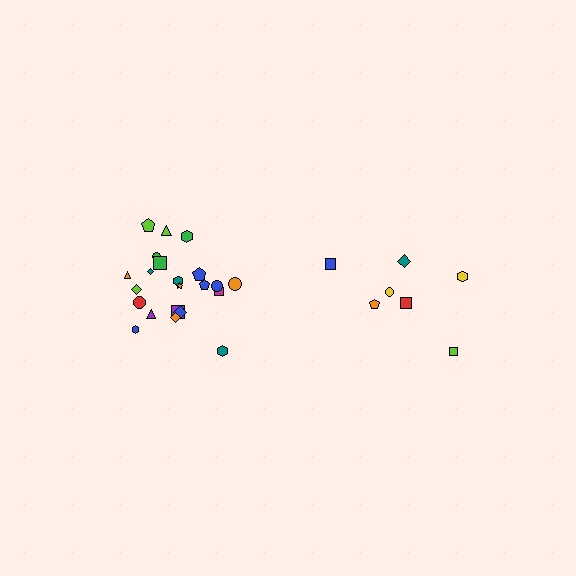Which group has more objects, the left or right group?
The left group.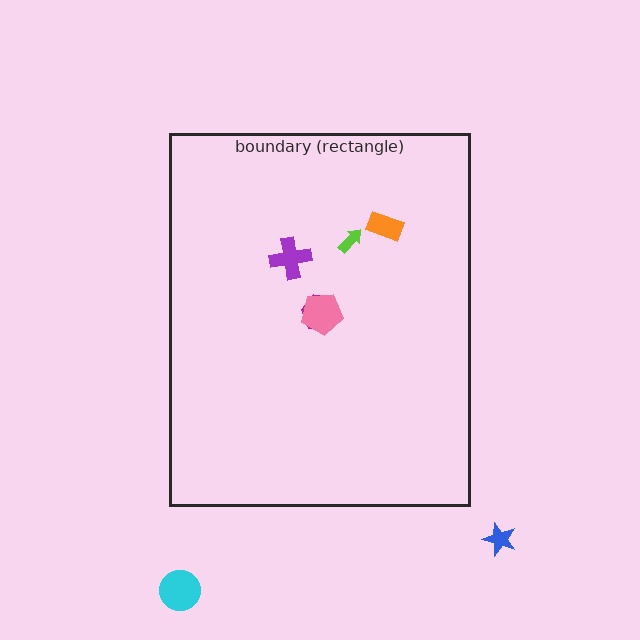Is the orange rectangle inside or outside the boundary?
Inside.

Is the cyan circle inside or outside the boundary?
Outside.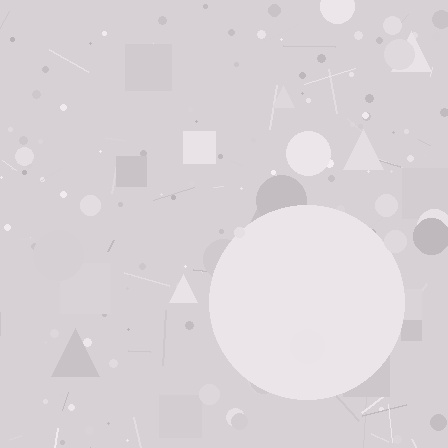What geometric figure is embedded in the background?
A circle is embedded in the background.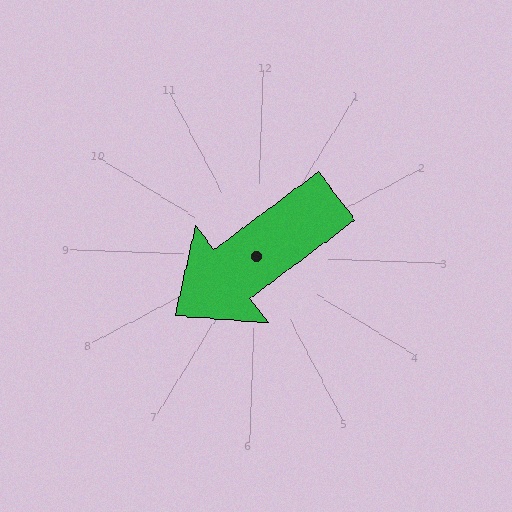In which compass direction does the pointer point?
Southwest.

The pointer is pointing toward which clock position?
Roughly 8 o'clock.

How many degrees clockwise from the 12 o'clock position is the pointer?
Approximately 231 degrees.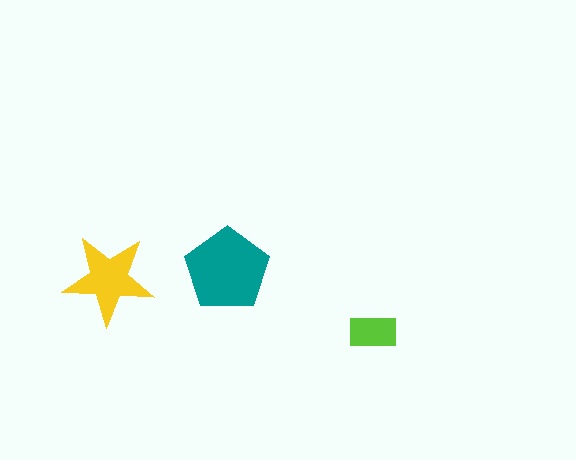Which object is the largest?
The teal pentagon.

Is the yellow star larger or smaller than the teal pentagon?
Smaller.